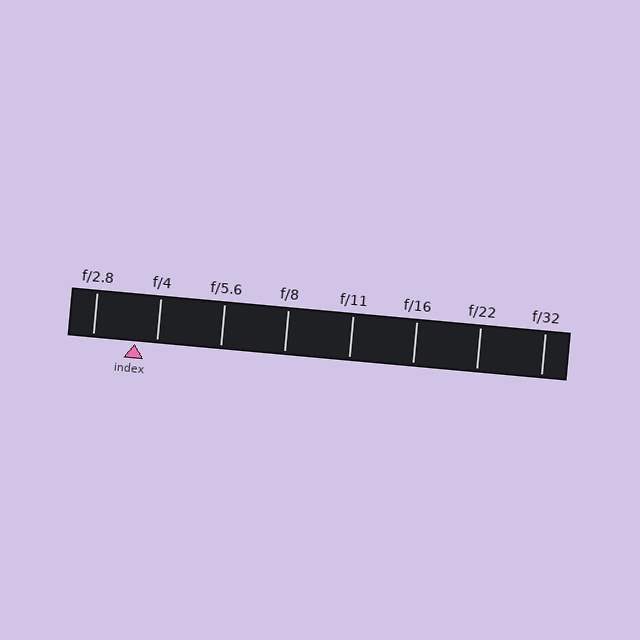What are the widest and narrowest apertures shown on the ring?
The widest aperture shown is f/2.8 and the narrowest is f/32.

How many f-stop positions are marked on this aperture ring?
There are 8 f-stop positions marked.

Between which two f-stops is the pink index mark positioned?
The index mark is between f/2.8 and f/4.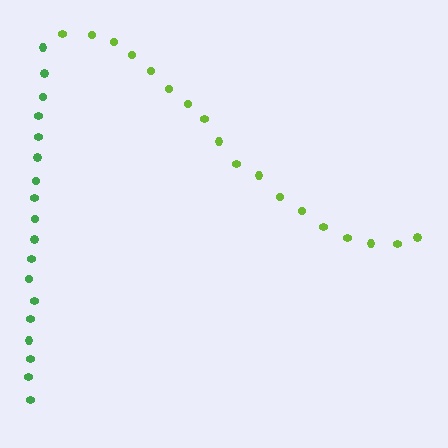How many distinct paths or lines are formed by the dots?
There are 2 distinct paths.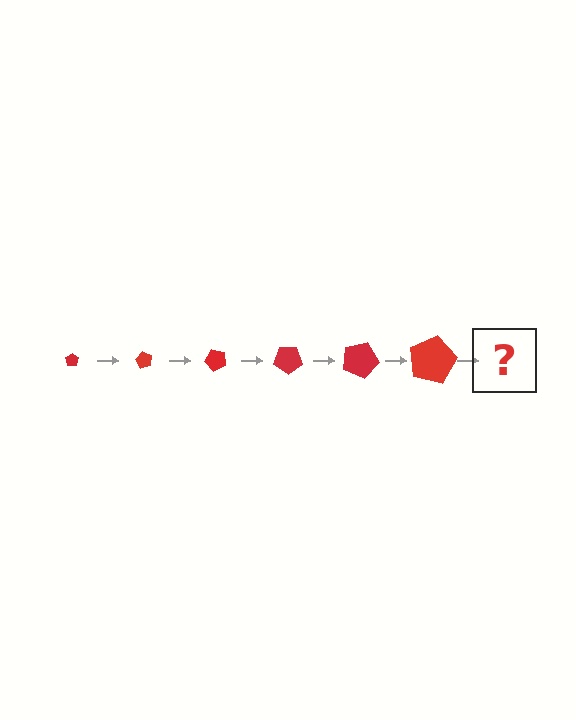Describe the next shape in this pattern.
It should be a pentagon, larger than the previous one and rotated 360 degrees from the start.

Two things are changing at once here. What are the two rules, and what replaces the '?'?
The two rules are that the pentagon grows larger each step and it rotates 60 degrees each step. The '?' should be a pentagon, larger than the previous one and rotated 360 degrees from the start.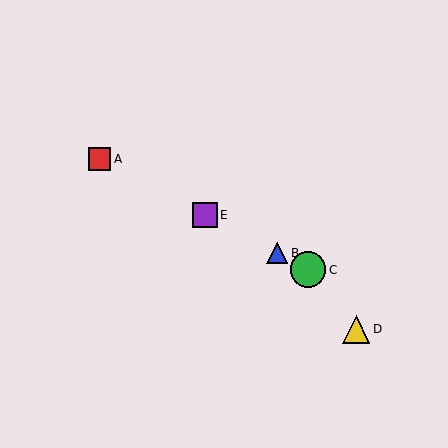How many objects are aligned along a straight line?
4 objects (A, B, C, E) are aligned along a straight line.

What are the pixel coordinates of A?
Object A is at (100, 159).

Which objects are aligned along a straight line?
Objects A, B, C, E are aligned along a straight line.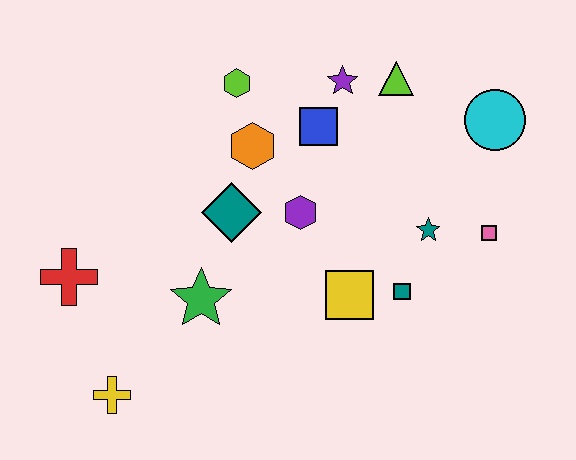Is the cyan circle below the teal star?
No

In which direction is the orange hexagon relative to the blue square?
The orange hexagon is to the left of the blue square.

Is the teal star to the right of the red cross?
Yes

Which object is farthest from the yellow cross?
The cyan circle is farthest from the yellow cross.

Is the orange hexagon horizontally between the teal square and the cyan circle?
No